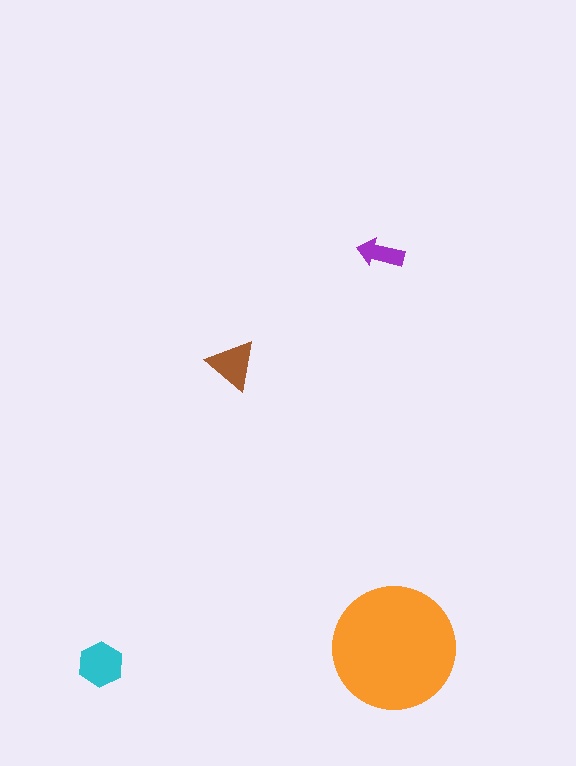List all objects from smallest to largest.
The purple arrow, the brown triangle, the cyan hexagon, the orange circle.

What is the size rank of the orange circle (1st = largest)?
1st.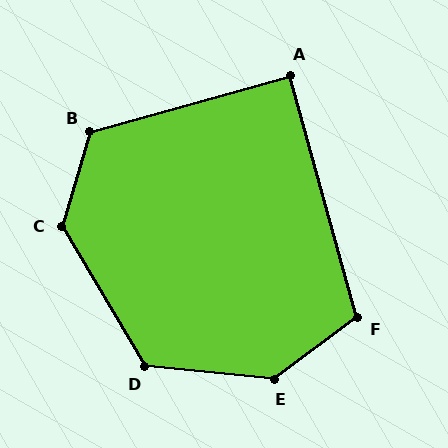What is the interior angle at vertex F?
Approximately 111 degrees (obtuse).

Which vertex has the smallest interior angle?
A, at approximately 90 degrees.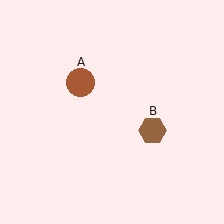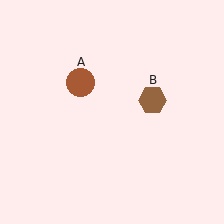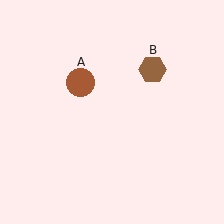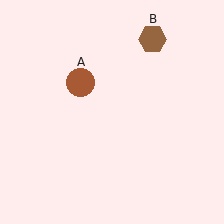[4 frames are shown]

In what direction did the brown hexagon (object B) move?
The brown hexagon (object B) moved up.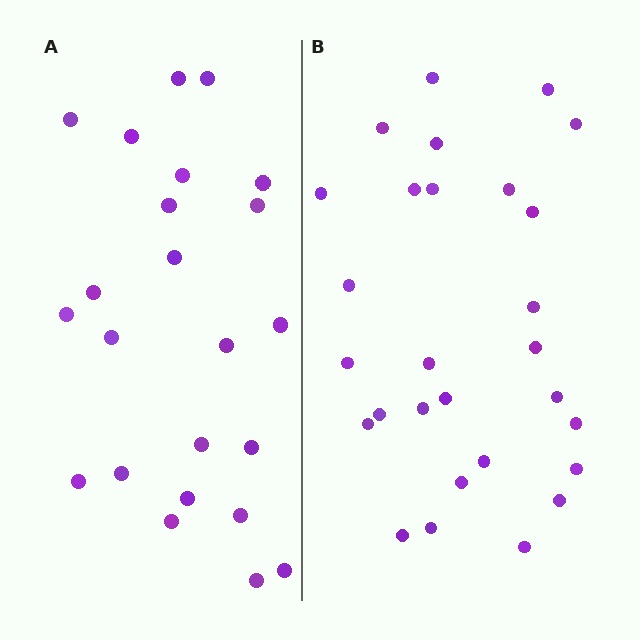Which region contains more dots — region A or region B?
Region B (the right region) has more dots.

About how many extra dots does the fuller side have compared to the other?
Region B has about 5 more dots than region A.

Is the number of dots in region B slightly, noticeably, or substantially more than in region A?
Region B has only slightly more — the two regions are fairly close. The ratio is roughly 1.2 to 1.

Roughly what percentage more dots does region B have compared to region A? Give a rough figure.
About 20% more.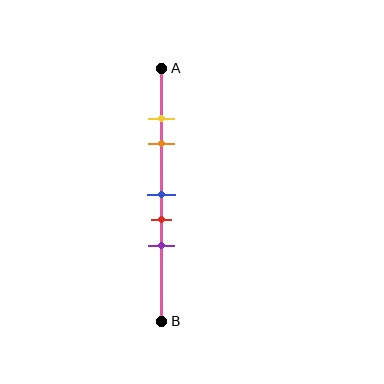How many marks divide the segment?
There are 5 marks dividing the segment.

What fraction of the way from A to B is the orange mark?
The orange mark is approximately 30% (0.3) of the way from A to B.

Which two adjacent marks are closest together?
The yellow and orange marks are the closest adjacent pair.